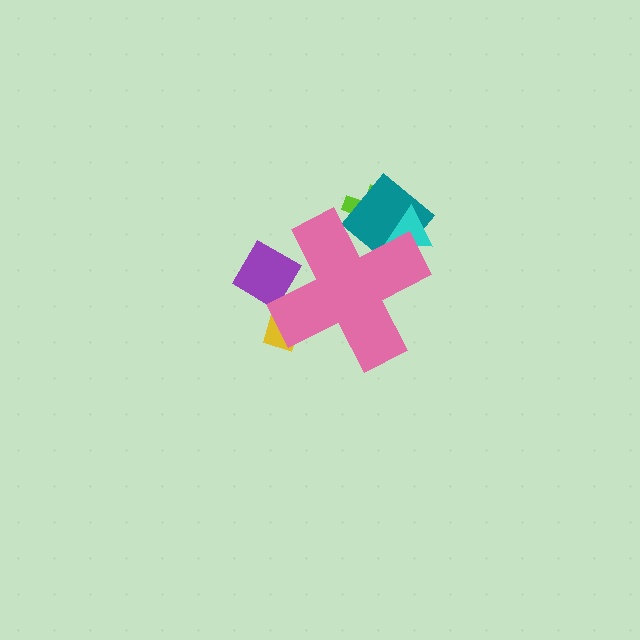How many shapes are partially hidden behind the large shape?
5 shapes are partially hidden.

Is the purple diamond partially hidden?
Yes, the purple diamond is partially hidden behind the pink cross.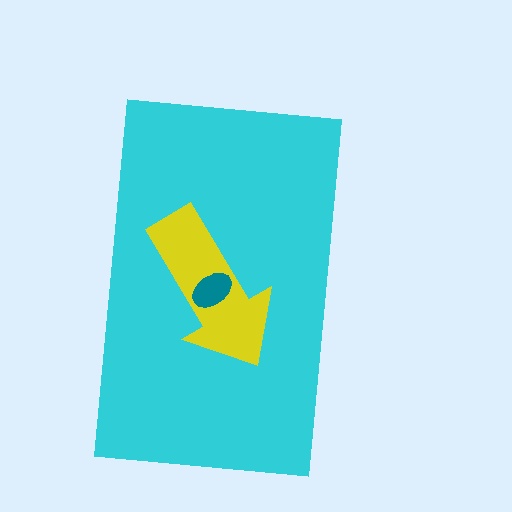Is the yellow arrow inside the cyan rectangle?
Yes.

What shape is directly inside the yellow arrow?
The teal ellipse.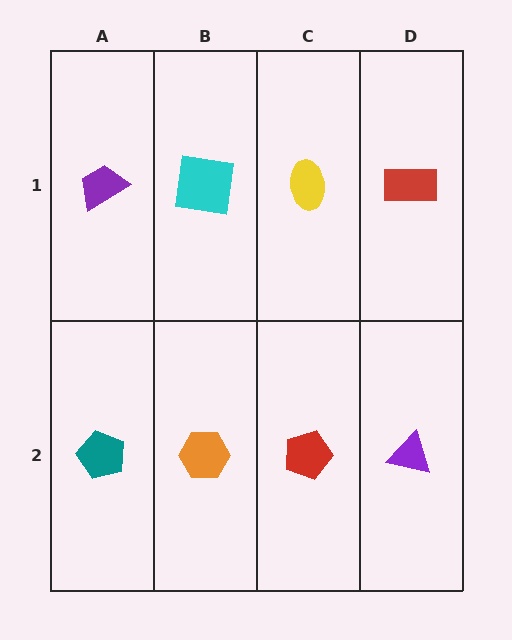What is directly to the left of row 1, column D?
A yellow ellipse.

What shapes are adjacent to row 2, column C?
A yellow ellipse (row 1, column C), an orange hexagon (row 2, column B), a purple triangle (row 2, column D).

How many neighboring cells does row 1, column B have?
3.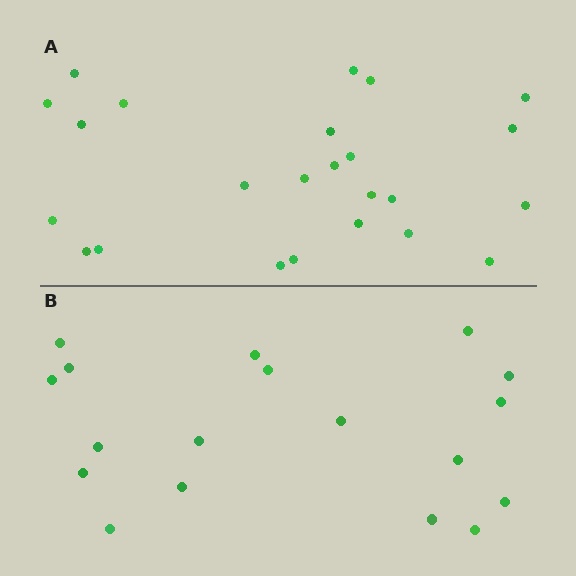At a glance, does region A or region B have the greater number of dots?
Region A (the top region) has more dots.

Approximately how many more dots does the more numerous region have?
Region A has about 6 more dots than region B.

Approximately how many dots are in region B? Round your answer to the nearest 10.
About 20 dots. (The exact count is 18, which rounds to 20.)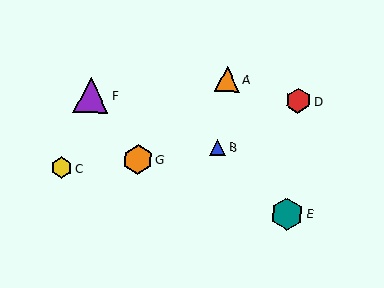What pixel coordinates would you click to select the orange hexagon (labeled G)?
Click at (138, 159) to select the orange hexagon G.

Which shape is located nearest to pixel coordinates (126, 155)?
The orange hexagon (labeled G) at (138, 159) is nearest to that location.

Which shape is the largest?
The purple triangle (labeled F) is the largest.